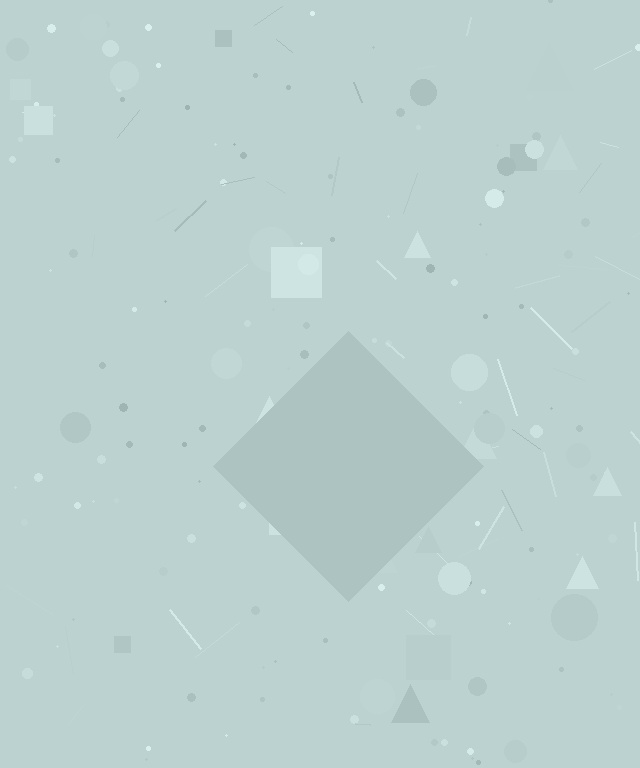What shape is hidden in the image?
A diamond is hidden in the image.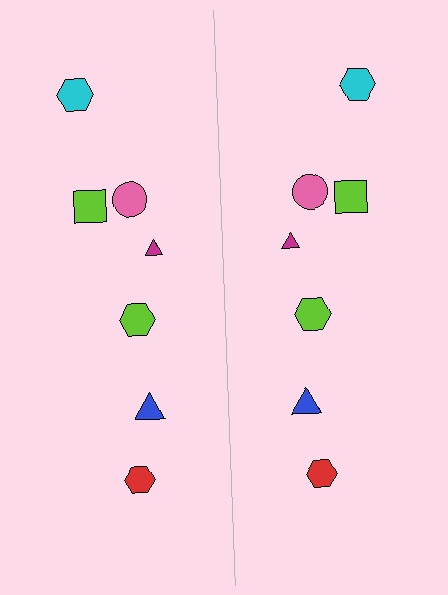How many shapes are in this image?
There are 14 shapes in this image.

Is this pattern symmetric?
Yes, this pattern has bilateral (reflection) symmetry.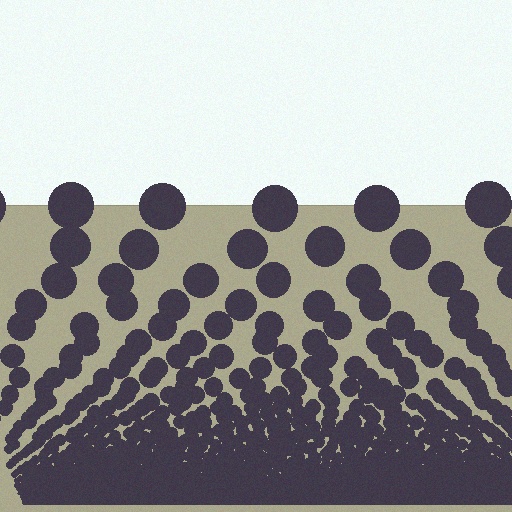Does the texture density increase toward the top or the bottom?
Density increases toward the bottom.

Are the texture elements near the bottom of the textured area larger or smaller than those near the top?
Smaller. The gradient is inverted — elements near the bottom are smaller and denser.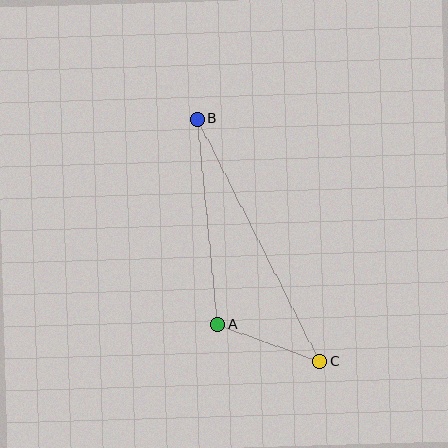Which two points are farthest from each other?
Points B and C are farthest from each other.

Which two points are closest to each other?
Points A and C are closest to each other.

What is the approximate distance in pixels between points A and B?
The distance between A and B is approximately 207 pixels.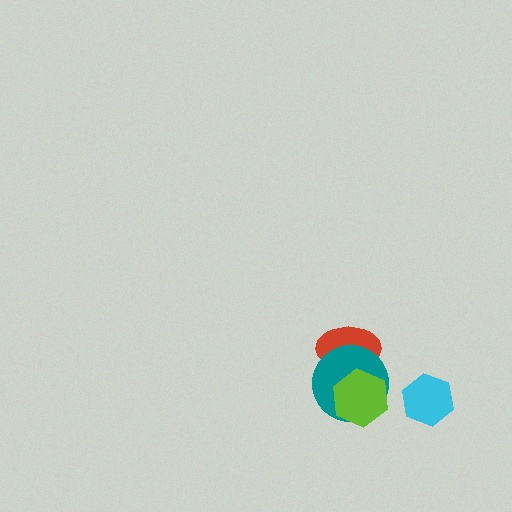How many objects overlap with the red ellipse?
2 objects overlap with the red ellipse.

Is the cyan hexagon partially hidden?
No, no other shape covers it.